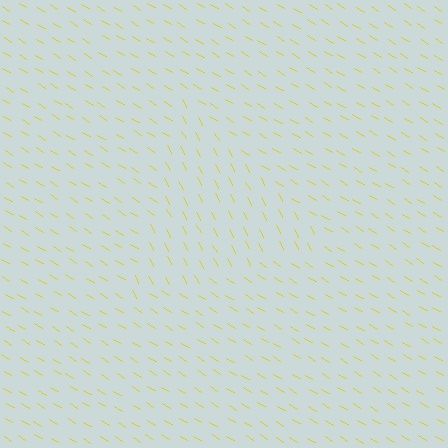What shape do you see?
I see a triangle.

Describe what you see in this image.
The image is filled with small yellow line segments. A triangle region in the image has lines oriented differently from the surrounding lines, creating a visible texture boundary.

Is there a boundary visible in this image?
Yes, there is a texture boundary formed by a change in line orientation.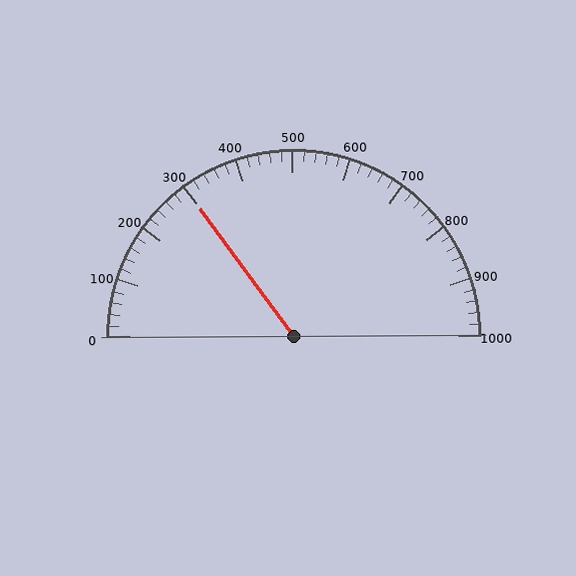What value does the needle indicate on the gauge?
The needle indicates approximately 300.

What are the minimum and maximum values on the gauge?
The gauge ranges from 0 to 1000.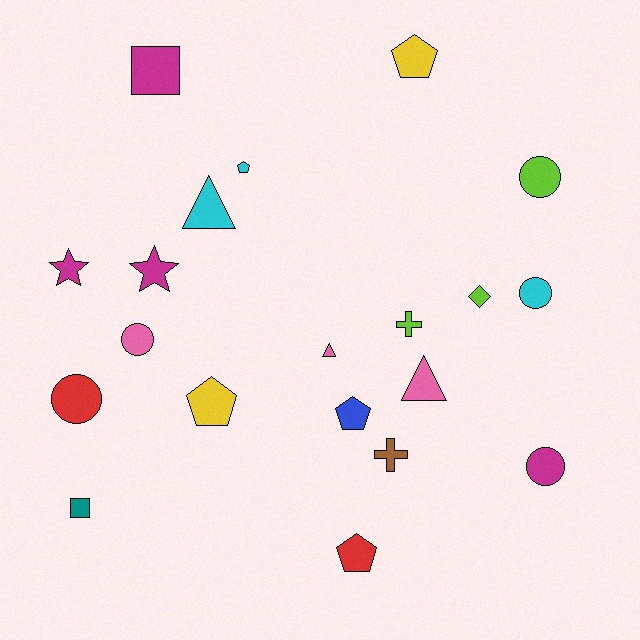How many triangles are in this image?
There are 3 triangles.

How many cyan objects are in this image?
There are 3 cyan objects.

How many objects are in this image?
There are 20 objects.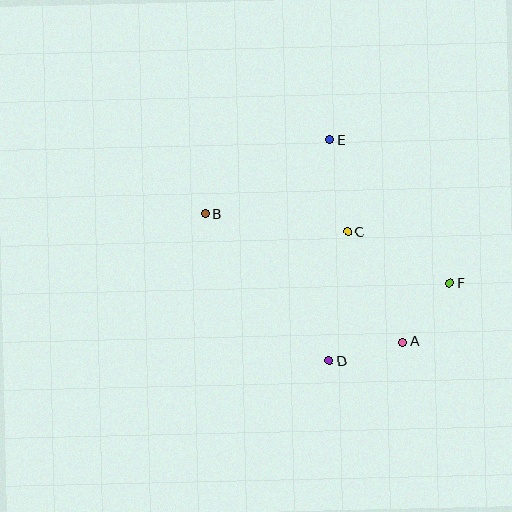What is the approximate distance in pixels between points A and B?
The distance between A and B is approximately 236 pixels.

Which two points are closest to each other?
Points A and F are closest to each other.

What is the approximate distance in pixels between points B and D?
The distance between B and D is approximately 193 pixels.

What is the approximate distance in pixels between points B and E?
The distance between B and E is approximately 145 pixels.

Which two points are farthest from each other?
Points B and F are farthest from each other.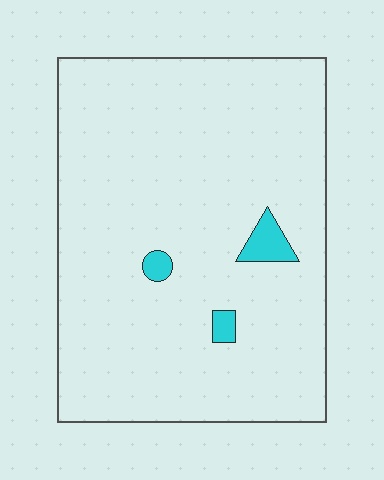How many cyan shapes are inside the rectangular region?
3.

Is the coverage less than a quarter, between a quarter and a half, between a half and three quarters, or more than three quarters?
Less than a quarter.